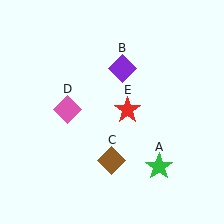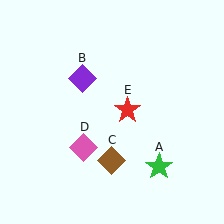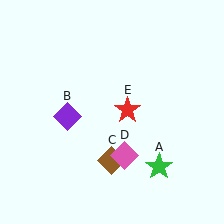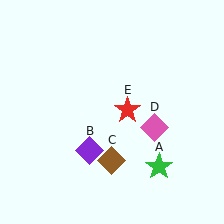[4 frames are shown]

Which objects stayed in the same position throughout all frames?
Green star (object A) and brown diamond (object C) and red star (object E) remained stationary.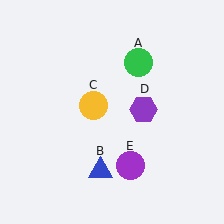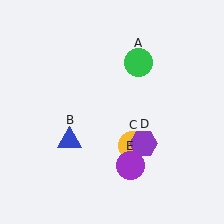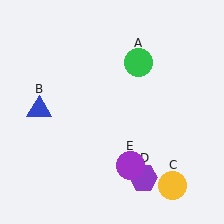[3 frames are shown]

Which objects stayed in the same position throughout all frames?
Green circle (object A) and purple circle (object E) remained stationary.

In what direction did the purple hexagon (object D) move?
The purple hexagon (object D) moved down.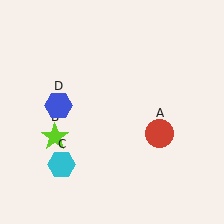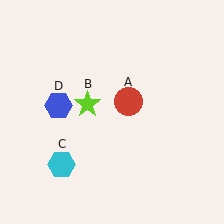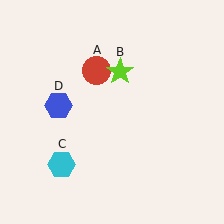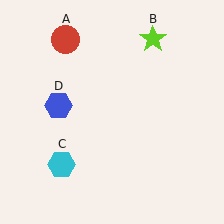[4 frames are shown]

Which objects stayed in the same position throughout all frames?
Cyan hexagon (object C) and blue hexagon (object D) remained stationary.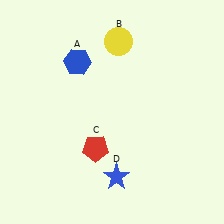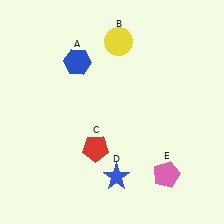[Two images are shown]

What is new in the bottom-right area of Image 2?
A pink pentagon (E) was added in the bottom-right area of Image 2.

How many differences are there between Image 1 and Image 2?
There is 1 difference between the two images.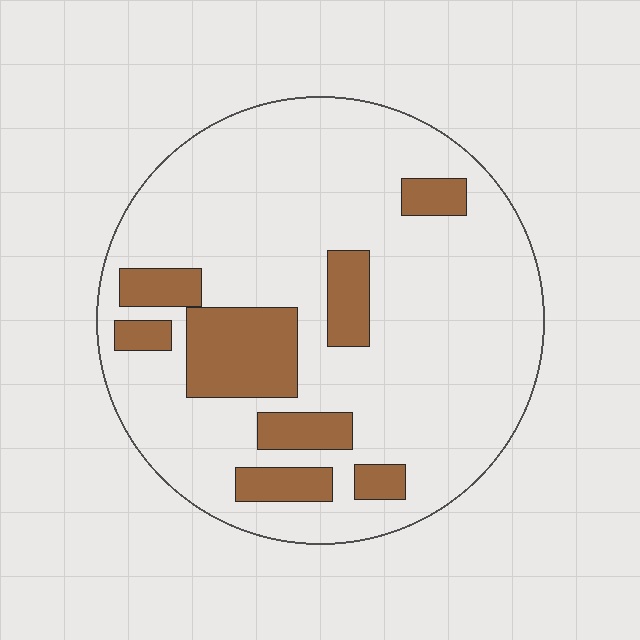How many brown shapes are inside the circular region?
8.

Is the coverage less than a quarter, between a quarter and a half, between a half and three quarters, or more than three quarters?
Less than a quarter.